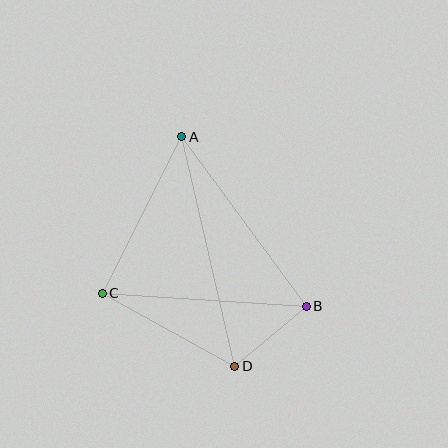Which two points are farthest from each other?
Points A and D are farthest from each other.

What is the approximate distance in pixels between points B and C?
The distance between B and C is approximately 204 pixels.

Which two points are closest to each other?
Points B and D are closest to each other.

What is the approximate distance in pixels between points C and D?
The distance between C and D is approximately 151 pixels.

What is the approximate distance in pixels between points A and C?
The distance between A and C is approximately 175 pixels.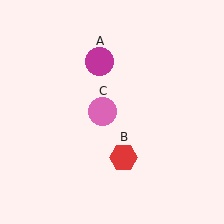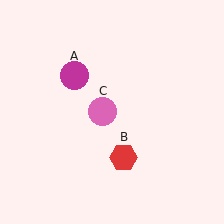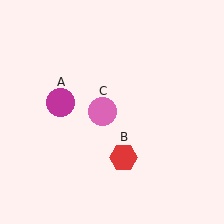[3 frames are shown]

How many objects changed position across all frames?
1 object changed position: magenta circle (object A).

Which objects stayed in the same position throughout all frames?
Red hexagon (object B) and pink circle (object C) remained stationary.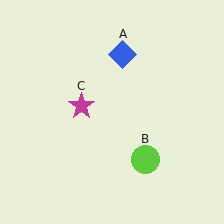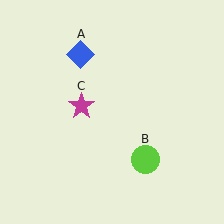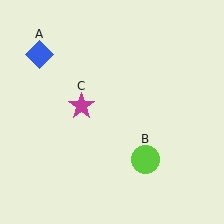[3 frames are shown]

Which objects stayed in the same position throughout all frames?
Lime circle (object B) and magenta star (object C) remained stationary.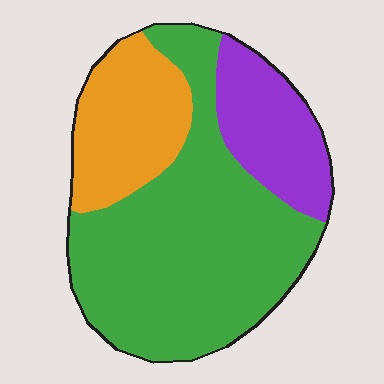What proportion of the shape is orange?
Orange takes up about one fifth (1/5) of the shape.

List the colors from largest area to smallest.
From largest to smallest: green, orange, purple.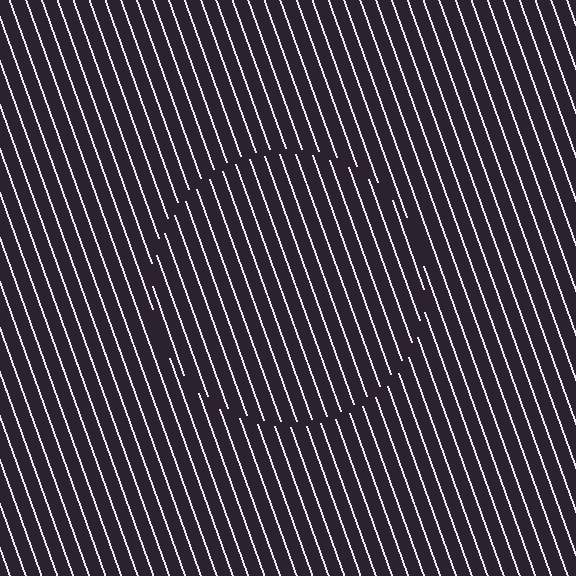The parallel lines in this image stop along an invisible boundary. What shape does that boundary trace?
An illusory circle. The interior of the shape contains the same grating, shifted by half a period — the contour is defined by the phase discontinuity where line-ends from the inner and outer gratings abut.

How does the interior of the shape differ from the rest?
The interior of the shape contains the same grating, shifted by half a period — the contour is defined by the phase discontinuity where line-ends from the inner and outer gratings abut.